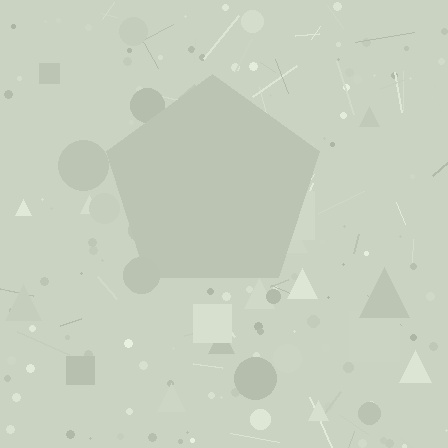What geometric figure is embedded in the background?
A pentagon is embedded in the background.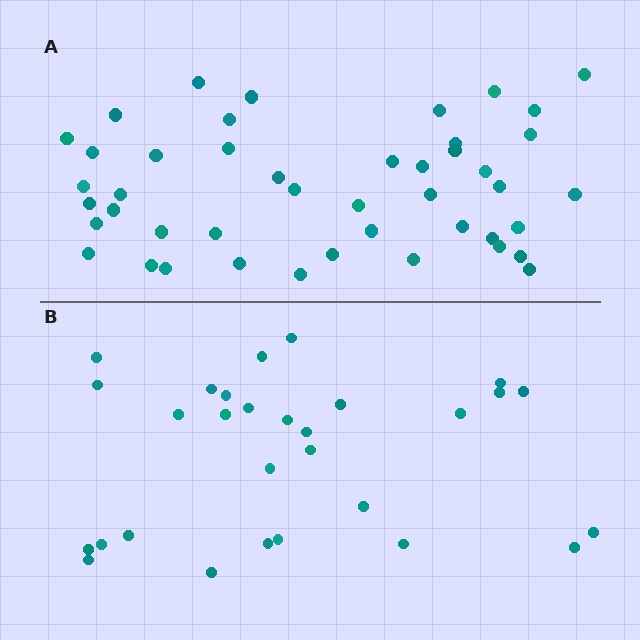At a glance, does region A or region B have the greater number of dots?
Region A (the top region) has more dots.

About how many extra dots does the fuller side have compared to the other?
Region A has approximately 15 more dots than region B.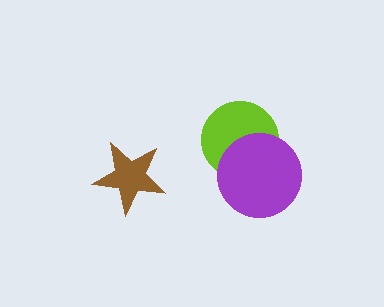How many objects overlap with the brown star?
0 objects overlap with the brown star.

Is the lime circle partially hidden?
Yes, it is partially covered by another shape.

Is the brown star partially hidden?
No, no other shape covers it.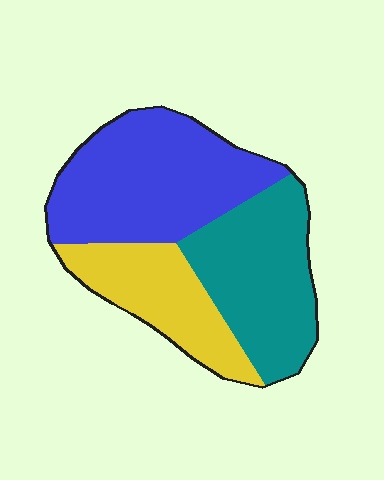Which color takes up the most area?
Blue, at roughly 40%.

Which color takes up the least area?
Yellow, at roughly 25%.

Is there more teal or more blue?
Blue.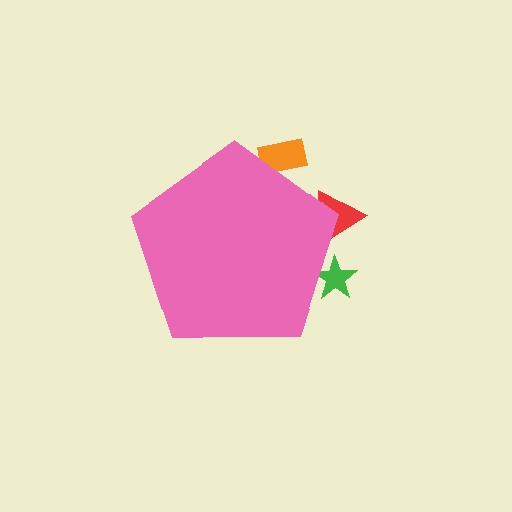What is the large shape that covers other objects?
A pink pentagon.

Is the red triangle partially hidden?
Yes, the red triangle is partially hidden behind the pink pentagon.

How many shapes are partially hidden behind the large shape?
3 shapes are partially hidden.